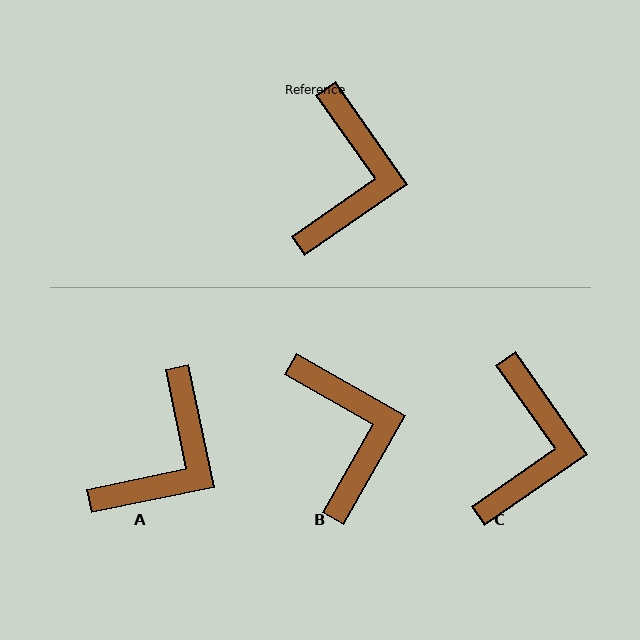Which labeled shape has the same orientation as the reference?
C.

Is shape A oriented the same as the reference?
No, it is off by about 23 degrees.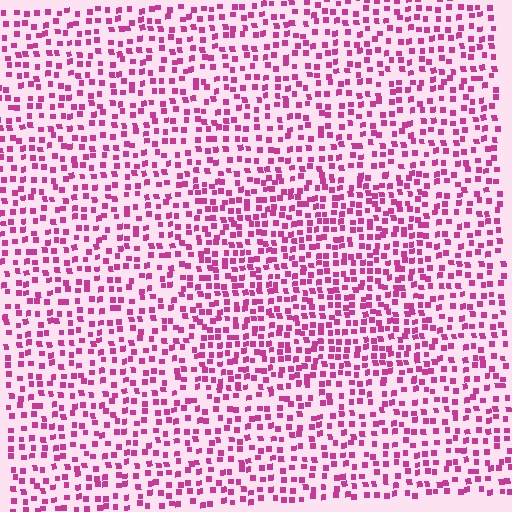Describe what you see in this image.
The image contains small magenta elements arranged at two different densities. A rectangle-shaped region is visible where the elements are more densely packed than the surrounding area.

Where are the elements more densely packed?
The elements are more densely packed inside the rectangle boundary.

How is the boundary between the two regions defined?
The boundary is defined by a change in element density (approximately 1.5x ratio). All elements are the same color, size, and shape.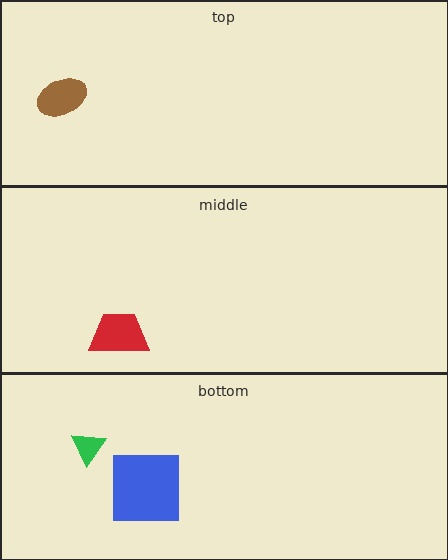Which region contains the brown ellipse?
The top region.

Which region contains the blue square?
The bottom region.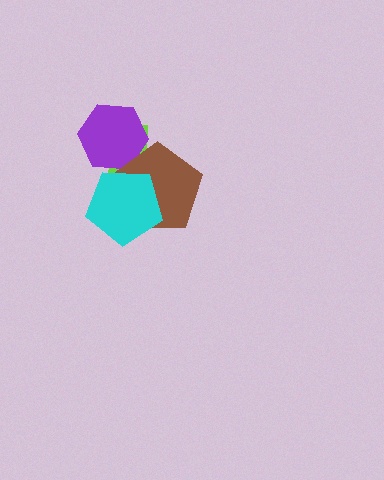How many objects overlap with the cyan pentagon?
2 objects overlap with the cyan pentagon.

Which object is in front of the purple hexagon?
The brown pentagon is in front of the purple hexagon.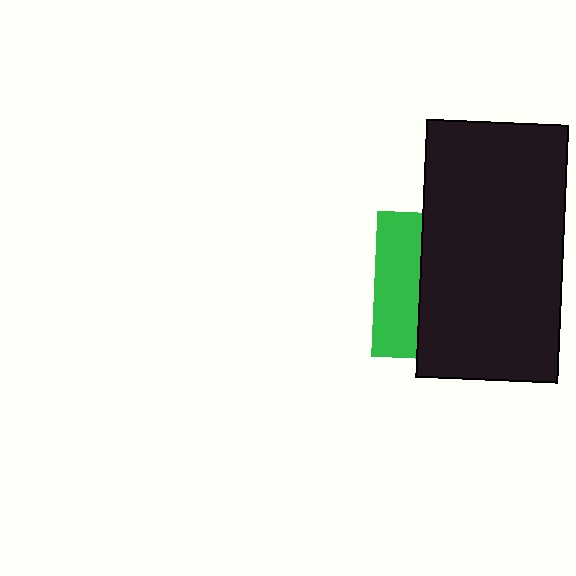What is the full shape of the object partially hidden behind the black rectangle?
The partially hidden object is a green square.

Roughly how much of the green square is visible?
A small part of it is visible (roughly 32%).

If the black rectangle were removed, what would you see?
You would see the complete green square.